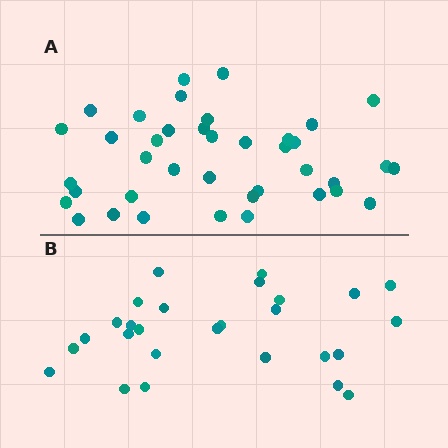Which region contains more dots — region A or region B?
Region A (the top region) has more dots.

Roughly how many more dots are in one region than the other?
Region A has roughly 12 or so more dots than region B.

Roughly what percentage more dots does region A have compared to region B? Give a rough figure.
About 45% more.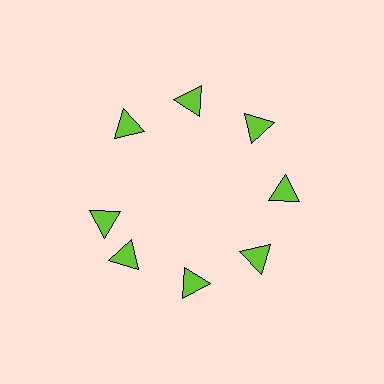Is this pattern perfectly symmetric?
No. The 8 lime triangles are arranged in a ring, but one element near the 9 o'clock position is rotated out of alignment along the ring, breaking the 8-fold rotational symmetry.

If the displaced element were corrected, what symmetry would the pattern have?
It would have 8-fold rotational symmetry — the pattern would map onto itself every 45 degrees.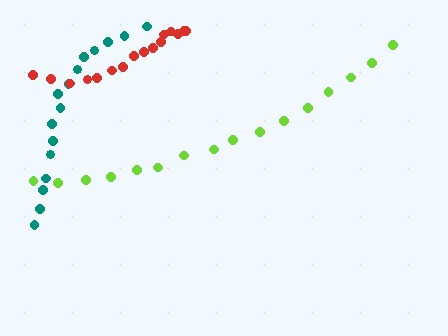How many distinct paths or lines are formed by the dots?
There are 3 distinct paths.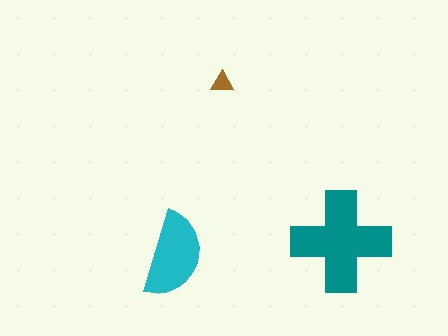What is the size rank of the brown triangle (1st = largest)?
3rd.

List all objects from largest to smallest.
The teal cross, the cyan semicircle, the brown triangle.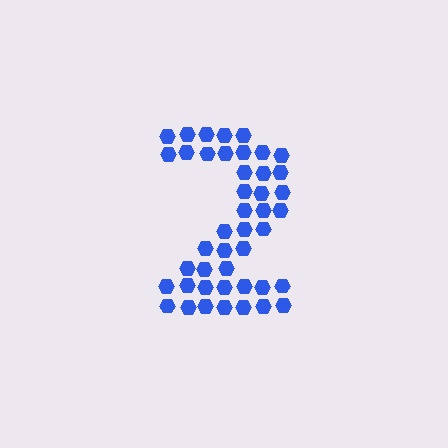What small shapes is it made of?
It is made of small hexagons.